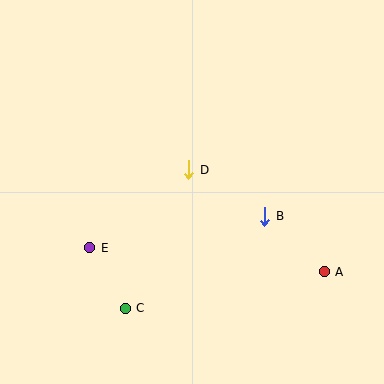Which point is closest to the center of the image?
Point D at (189, 170) is closest to the center.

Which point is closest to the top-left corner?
Point D is closest to the top-left corner.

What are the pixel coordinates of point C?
Point C is at (125, 308).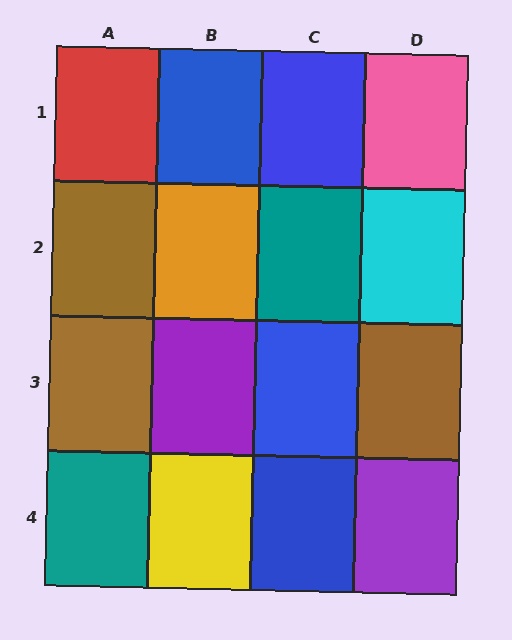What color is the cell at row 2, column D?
Cyan.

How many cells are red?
1 cell is red.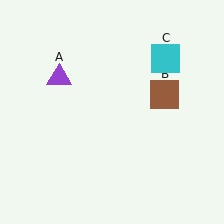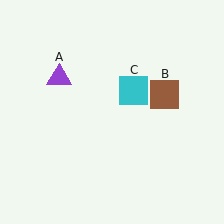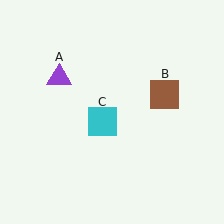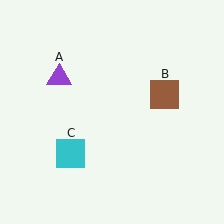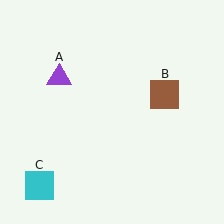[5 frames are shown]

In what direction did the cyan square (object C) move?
The cyan square (object C) moved down and to the left.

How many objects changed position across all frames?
1 object changed position: cyan square (object C).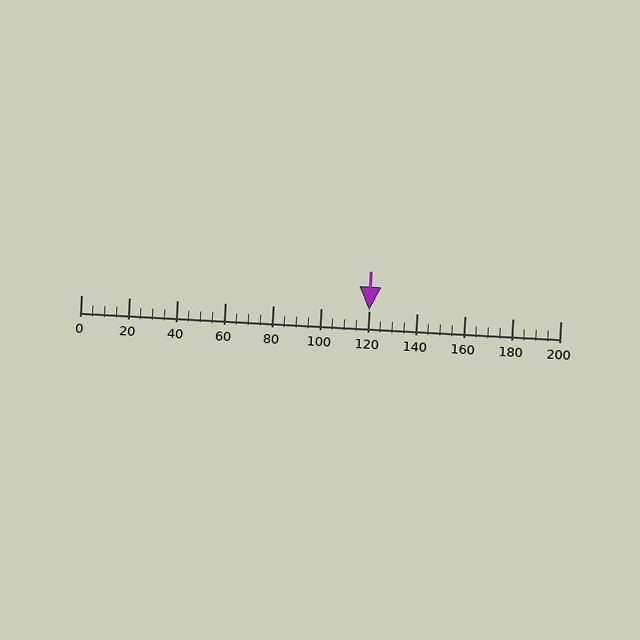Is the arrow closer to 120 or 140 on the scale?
The arrow is closer to 120.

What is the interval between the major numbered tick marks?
The major tick marks are spaced 20 units apart.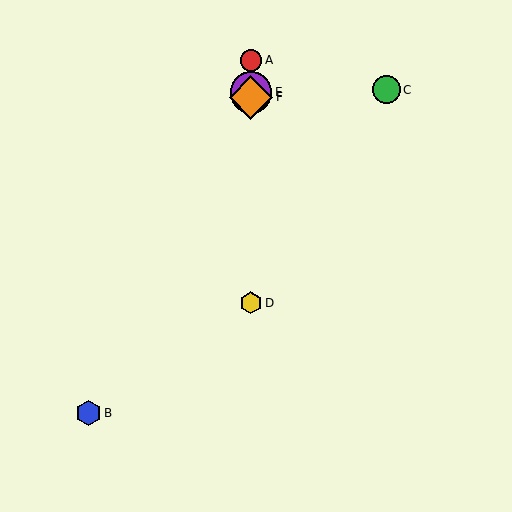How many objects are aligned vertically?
4 objects (A, D, E, F) are aligned vertically.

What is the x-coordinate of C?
Object C is at x≈386.